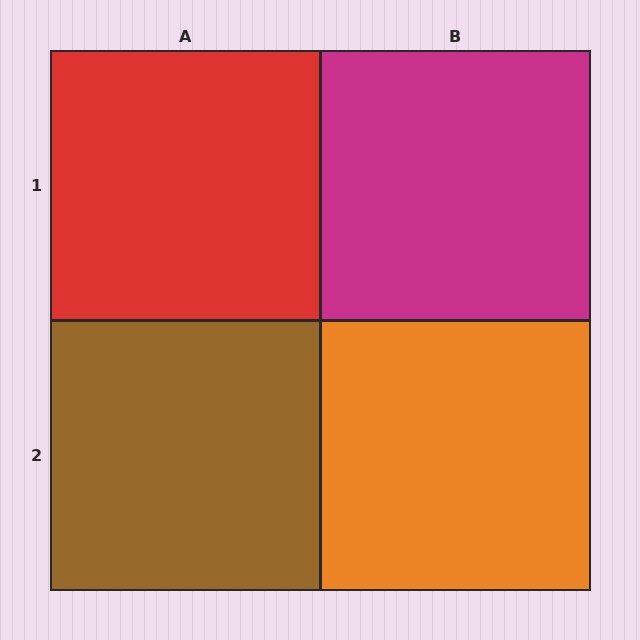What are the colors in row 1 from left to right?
Red, magenta.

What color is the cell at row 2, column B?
Orange.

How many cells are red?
1 cell is red.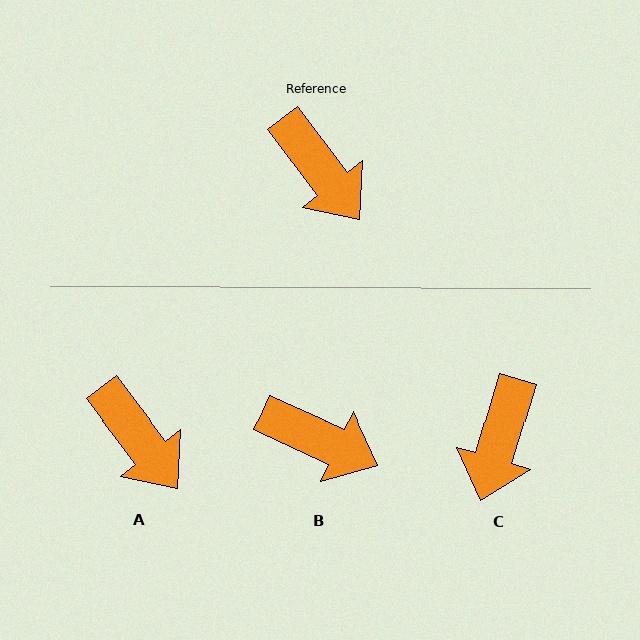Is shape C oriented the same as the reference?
No, it is off by about 54 degrees.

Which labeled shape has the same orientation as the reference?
A.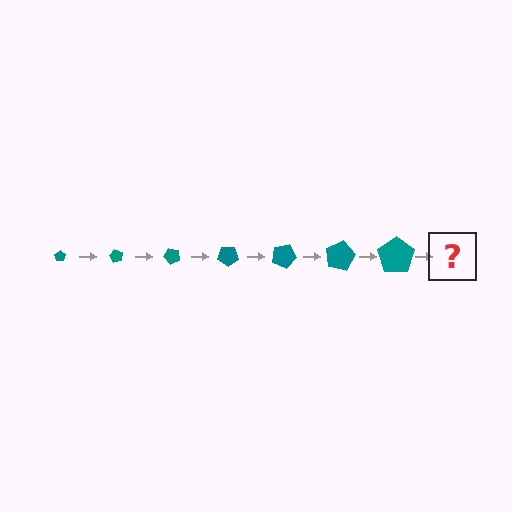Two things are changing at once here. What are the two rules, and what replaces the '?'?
The two rules are that the pentagon grows larger each step and it rotates 60 degrees each step. The '?' should be a pentagon, larger than the previous one and rotated 420 degrees from the start.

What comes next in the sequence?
The next element should be a pentagon, larger than the previous one and rotated 420 degrees from the start.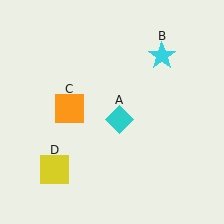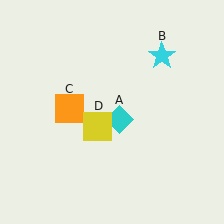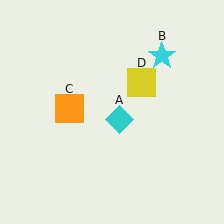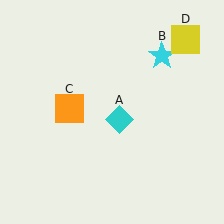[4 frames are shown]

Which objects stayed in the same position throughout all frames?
Cyan diamond (object A) and cyan star (object B) and orange square (object C) remained stationary.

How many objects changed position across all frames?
1 object changed position: yellow square (object D).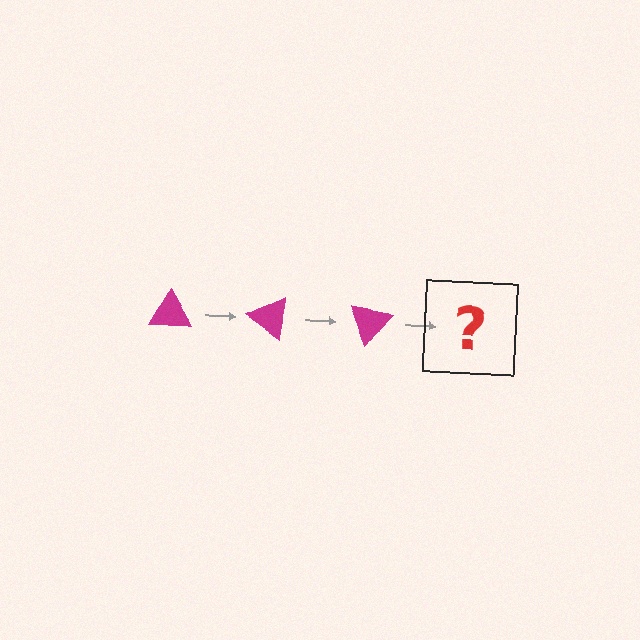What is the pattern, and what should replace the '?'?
The pattern is that the triangle rotates 35 degrees each step. The '?' should be a magenta triangle rotated 105 degrees.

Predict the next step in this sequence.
The next step is a magenta triangle rotated 105 degrees.